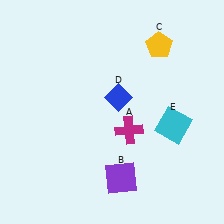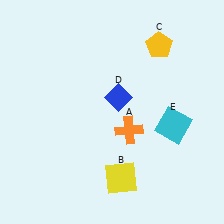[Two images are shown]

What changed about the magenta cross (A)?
In Image 1, A is magenta. In Image 2, it changed to orange.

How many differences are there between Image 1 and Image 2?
There are 2 differences between the two images.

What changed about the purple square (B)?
In Image 1, B is purple. In Image 2, it changed to yellow.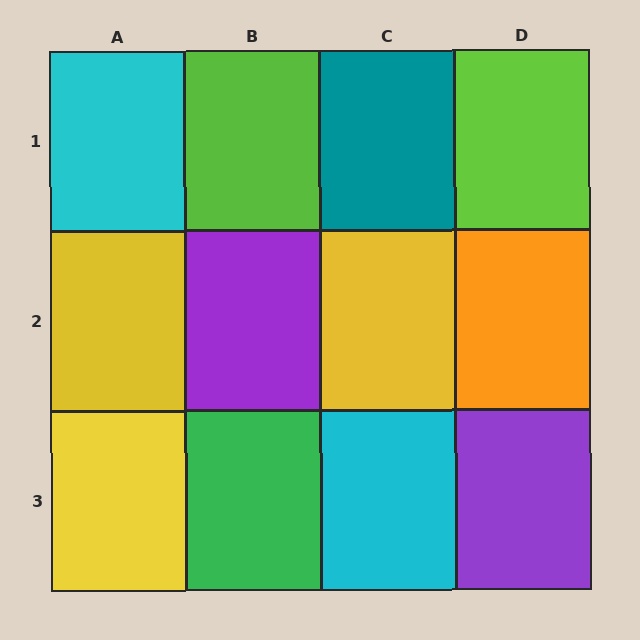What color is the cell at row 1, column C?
Teal.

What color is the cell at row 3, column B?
Green.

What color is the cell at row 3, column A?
Yellow.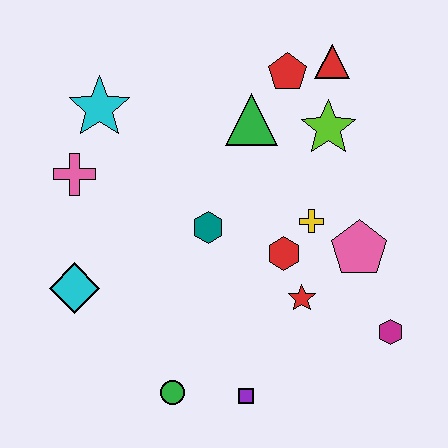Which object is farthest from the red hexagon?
The cyan star is farthest from the red hexagon.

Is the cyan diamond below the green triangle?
Yes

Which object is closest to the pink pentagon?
The yellow cross is closest to the pink pentagon.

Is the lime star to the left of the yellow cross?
No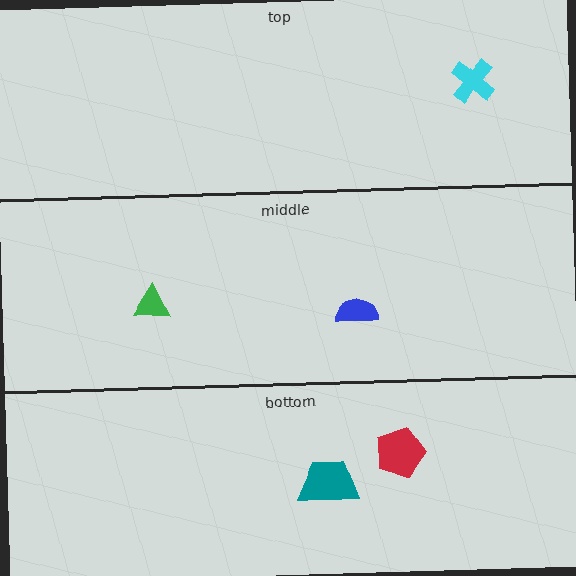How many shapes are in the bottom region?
2.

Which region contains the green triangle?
The middle region.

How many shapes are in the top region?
1.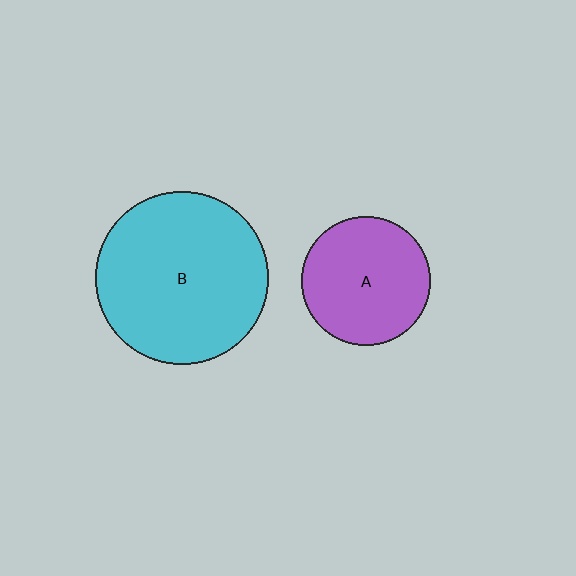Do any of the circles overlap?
No, none of the circles overlap.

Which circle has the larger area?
Circle B (cyan).